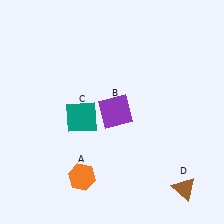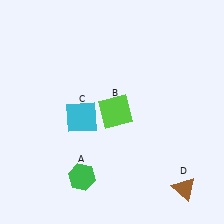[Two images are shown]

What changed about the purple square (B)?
In Image 1, B is purple. In Image 2, it changed to lime.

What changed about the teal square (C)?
In Image 1, C is teal. In Image 2, it changed to cyan.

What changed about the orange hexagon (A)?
In Image 1, A is orange. In Image 2, it changed to green.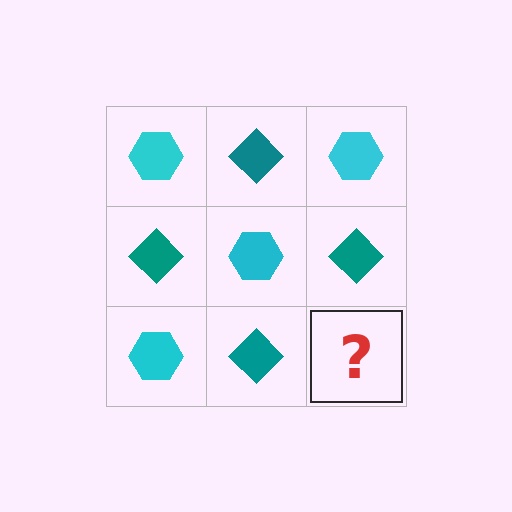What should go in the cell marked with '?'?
The missing cell should contain a cyan hexagon.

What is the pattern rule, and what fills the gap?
The rule is that it alternates cyan hexagon and teal diamond in a checkerboard pattern. The gap should be filled with a cyan hexagon.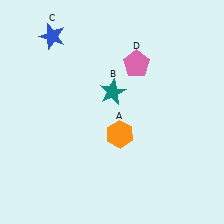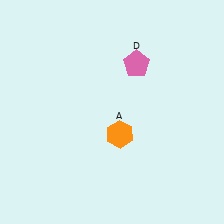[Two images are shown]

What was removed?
The teal star (B), the blue star (C) were removed in Image 2.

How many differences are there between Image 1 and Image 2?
There are 2 differences between the two images.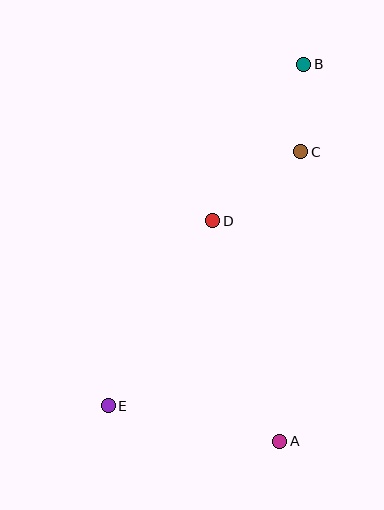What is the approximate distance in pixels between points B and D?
The distance between B and D is approximately 181 pixels.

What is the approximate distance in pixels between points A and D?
The distance between A and D is approximately 230 pixels.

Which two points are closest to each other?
Points B and C are closest to each other.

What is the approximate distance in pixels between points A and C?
The distance between A and C is approximately 290 pixels.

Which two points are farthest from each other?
Points B and E are farthest from each other.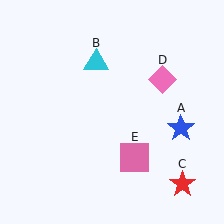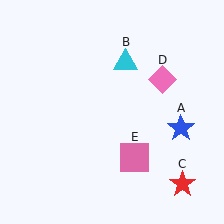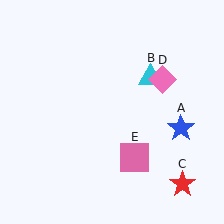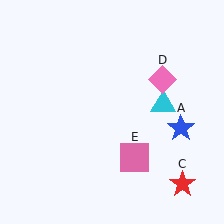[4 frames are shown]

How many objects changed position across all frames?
1 object changed position: cyan triangle (object B).